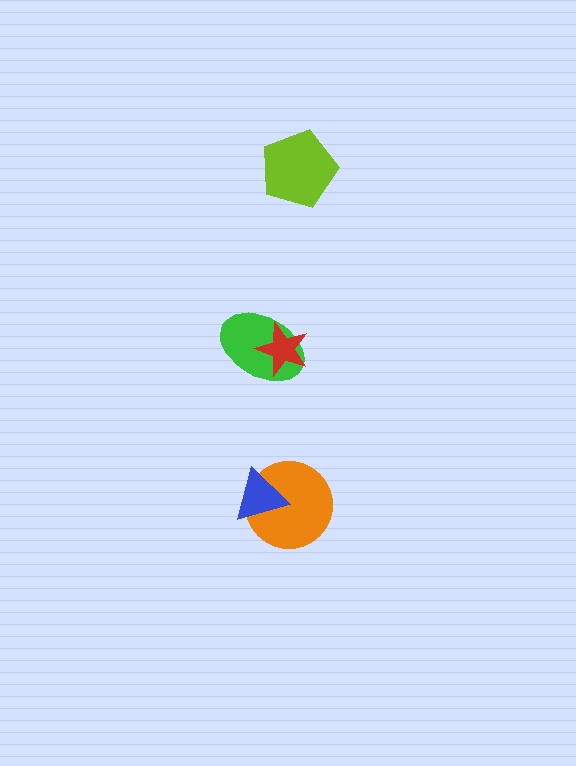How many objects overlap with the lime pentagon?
0 objects overlap with the lime pentagon.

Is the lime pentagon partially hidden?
No, no other shape covers it.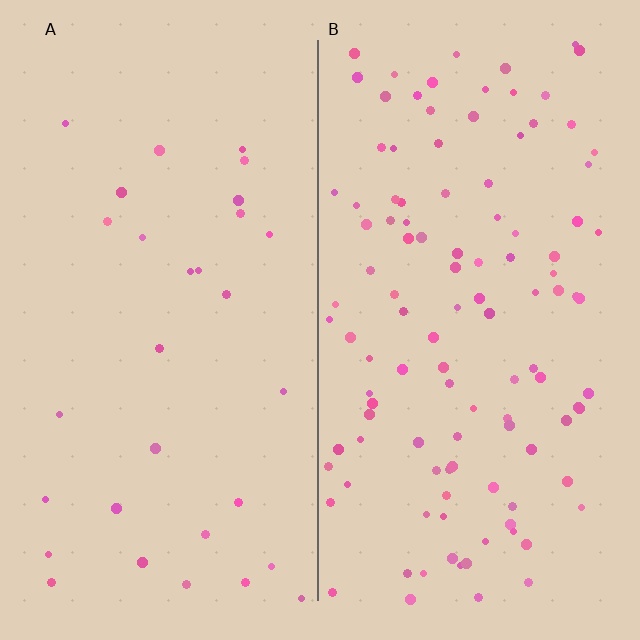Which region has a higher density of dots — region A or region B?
B (the right).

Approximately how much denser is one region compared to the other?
Approximately 3.6× — region B over region A.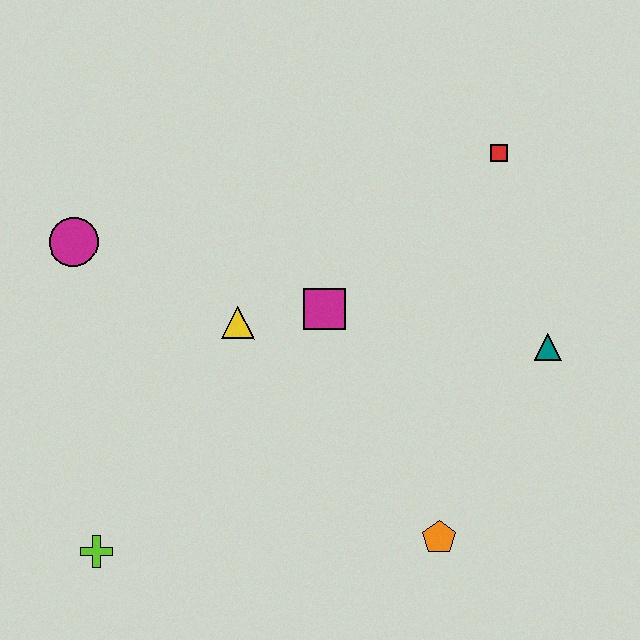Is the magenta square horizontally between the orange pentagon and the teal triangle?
No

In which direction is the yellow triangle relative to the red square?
The yellow triangle is to the left of the red square.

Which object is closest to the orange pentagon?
The teal triangle is closest to the orange pentagon.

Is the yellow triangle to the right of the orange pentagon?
No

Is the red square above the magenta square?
Yes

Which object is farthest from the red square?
The lime cross is farthest from the red square.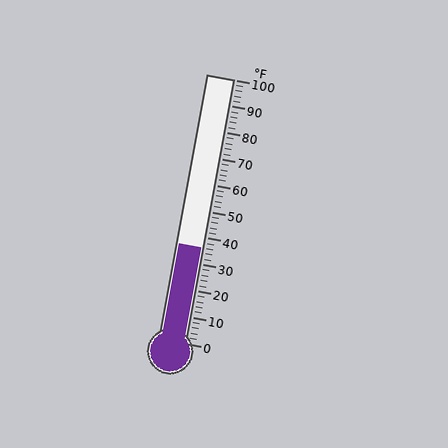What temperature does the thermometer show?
The thermometer shows approximately 36°F.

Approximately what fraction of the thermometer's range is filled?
The thermometer is filled to approximately 35% of its range.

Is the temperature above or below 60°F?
The temperature is below 60°F.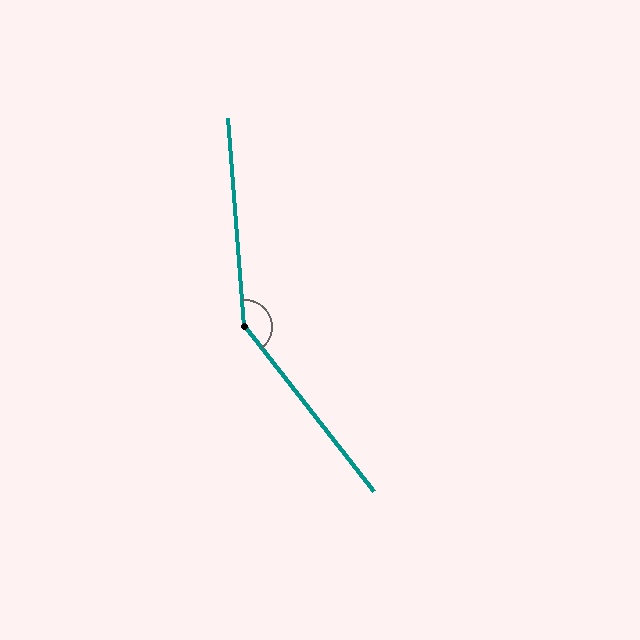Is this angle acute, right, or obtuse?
It is obtuse.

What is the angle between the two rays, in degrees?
Approximately 146 degrees.